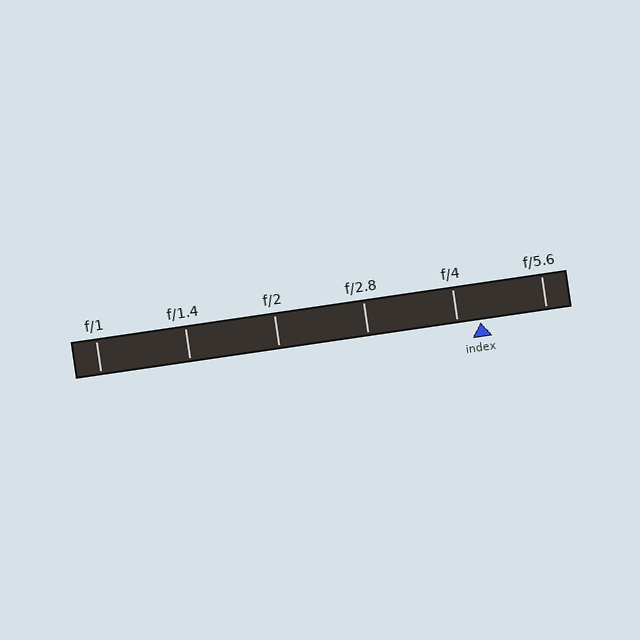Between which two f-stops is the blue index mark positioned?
The index mark is between f/4 and f/5.6.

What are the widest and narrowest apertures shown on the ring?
The widest aperture shown is f/1 and the narrowest is f/5.6.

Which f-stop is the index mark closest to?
The index mark is closest to f/4.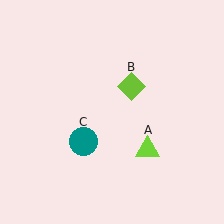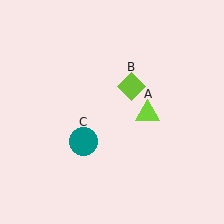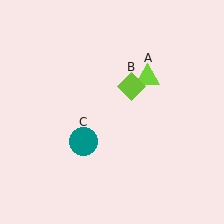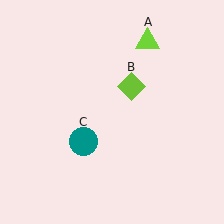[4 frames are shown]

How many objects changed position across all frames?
1 object changed position: lime triangle (object A).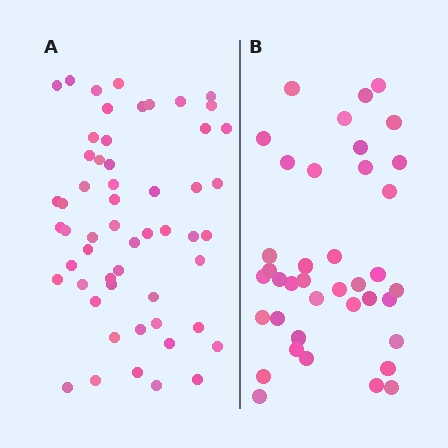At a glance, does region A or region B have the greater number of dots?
Region A (the left region) has more dots.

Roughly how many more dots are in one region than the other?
Region A has approximately 15 more dots than region B.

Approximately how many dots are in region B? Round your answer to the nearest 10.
About 40 dots. (The exact count is 39, which rounds to 40.)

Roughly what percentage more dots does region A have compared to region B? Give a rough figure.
About 40% more.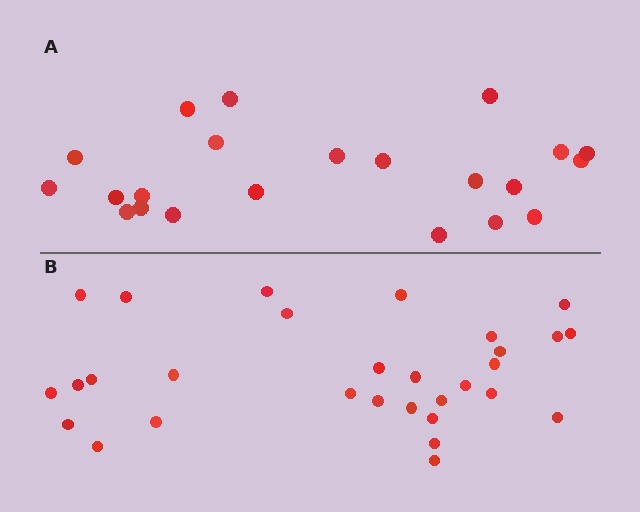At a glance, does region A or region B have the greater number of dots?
Region B (the bottom region) has more dots.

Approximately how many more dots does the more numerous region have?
Region B has roughly 8 or so more dots than region A.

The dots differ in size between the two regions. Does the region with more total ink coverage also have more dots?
No. Region A has more total ink coverage because its dots are larger, but region B actually contains more individual dots. Total area can be misleading — the number of items is what matters here.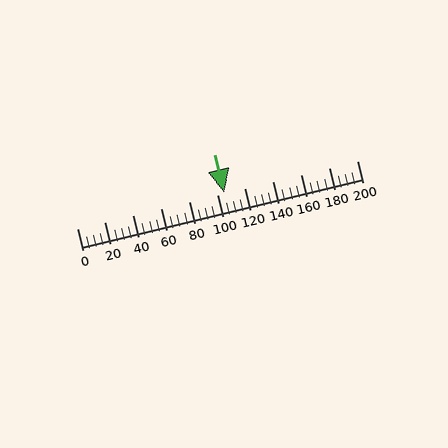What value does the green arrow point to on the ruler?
The green arrow points to approximately 105.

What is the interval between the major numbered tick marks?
The major tick marks are spaced 20 units apart.